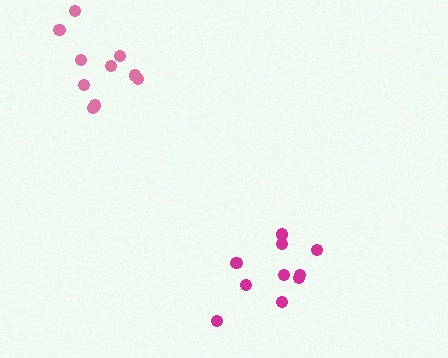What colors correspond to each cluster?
The clusters are colored: pink, magenta.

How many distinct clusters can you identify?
There are 2 distinct clusters.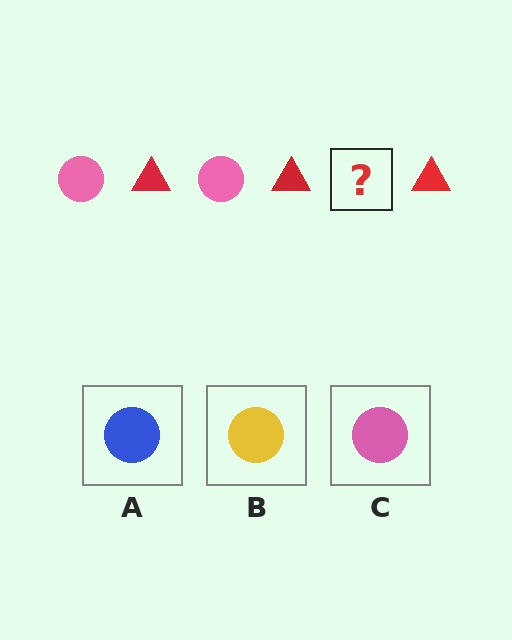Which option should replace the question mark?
Option C.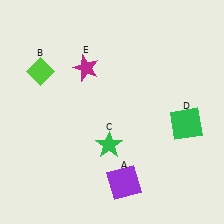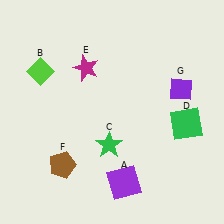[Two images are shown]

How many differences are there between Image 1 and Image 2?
There are 2 differences between the two images.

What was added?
A brown pentagon (F), a purple diamond (G) were added in Image 2.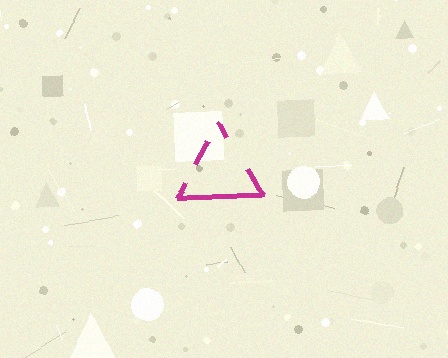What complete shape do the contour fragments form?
The contour fragments form a triangle.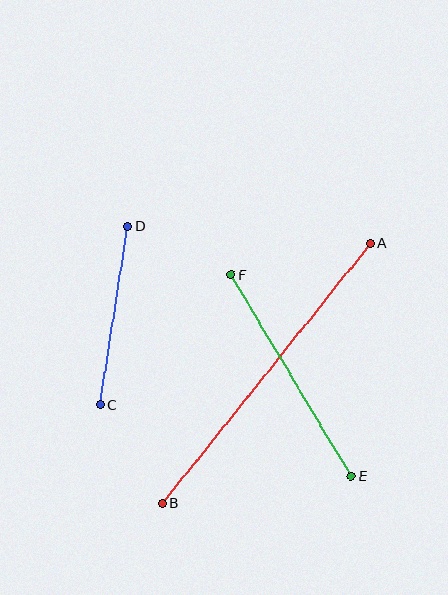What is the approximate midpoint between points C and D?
The midpoint is at approximately (114, 315) pixels.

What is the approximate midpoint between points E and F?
The midpoint is at approximately (291, 375) pixels.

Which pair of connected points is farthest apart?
Points A and B are farthest apart.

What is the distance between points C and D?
The distance is approximately 180 pixels.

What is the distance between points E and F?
The distance is approximately 234 pixels.